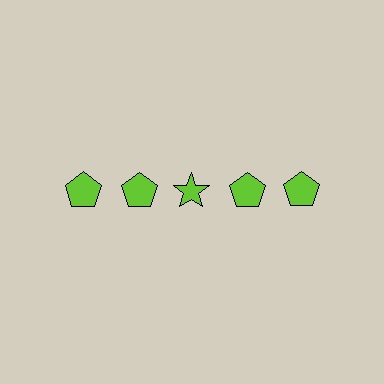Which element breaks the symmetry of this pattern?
The lime star in the top row, center column breaks the symmetry. All other shapes are lime pentagons.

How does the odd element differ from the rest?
It has a different shape: star instead of pentagon.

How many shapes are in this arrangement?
There are 5 shapes arranged in a grid pattern.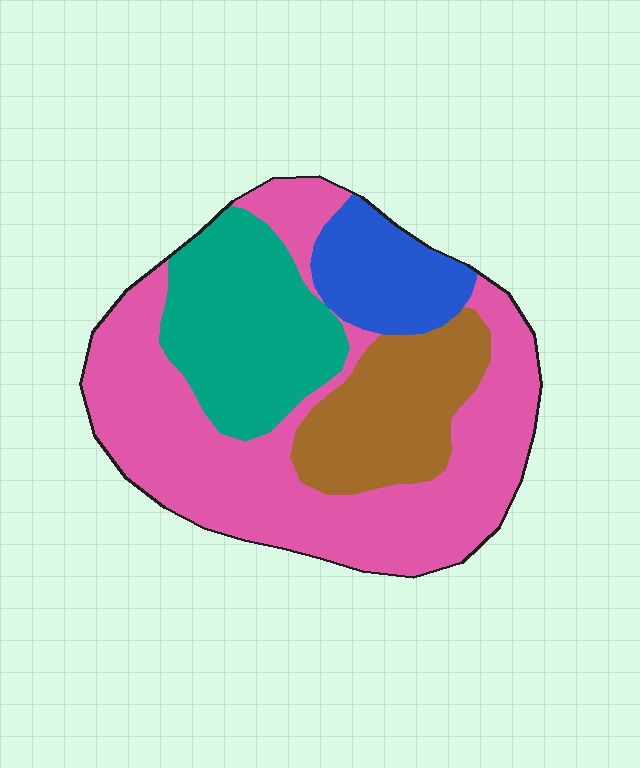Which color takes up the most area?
Pink, at roughly 50%.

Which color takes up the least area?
Blue, at roughly 10%.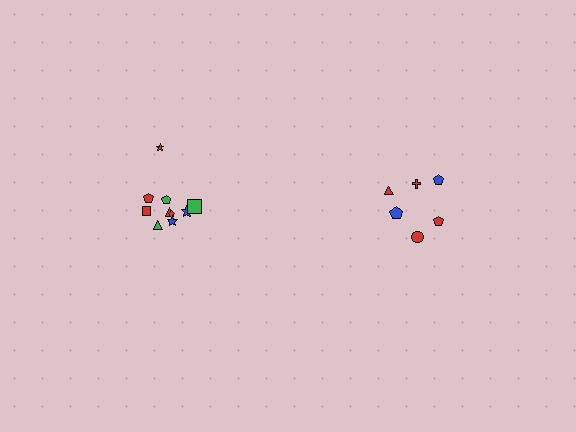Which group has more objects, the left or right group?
The left group.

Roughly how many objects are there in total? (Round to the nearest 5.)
Roughly 15 objects in total.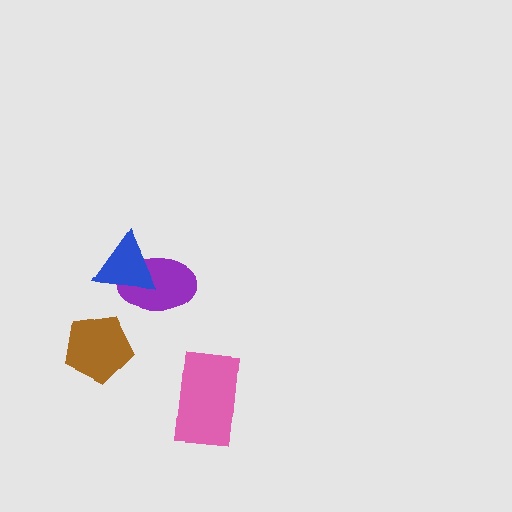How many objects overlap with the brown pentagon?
0 objects overlap with the brown pentagon.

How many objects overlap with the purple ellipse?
1 object overlaps with the purple ellipse.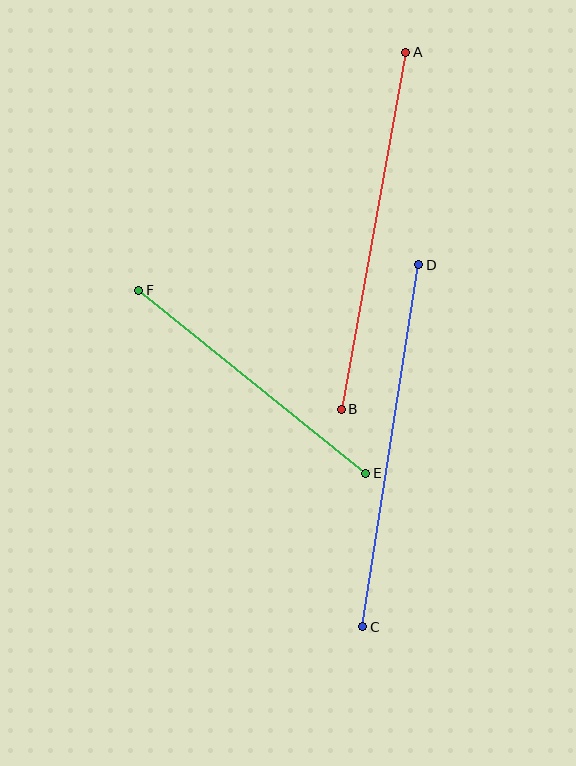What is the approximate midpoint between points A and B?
The midpoint is at approximately (373, 231) pixels.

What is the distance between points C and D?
The distance is approximately 366 pixels.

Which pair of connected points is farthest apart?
Points C and D are farthest apart.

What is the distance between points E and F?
The distance is approximately 292 pixels.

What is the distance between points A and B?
The distance is approximately 363 pixels.